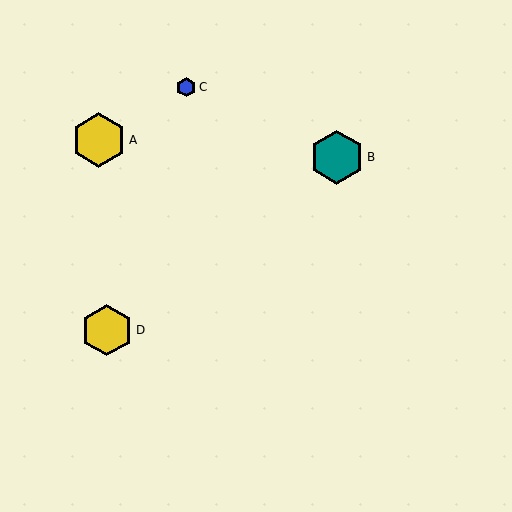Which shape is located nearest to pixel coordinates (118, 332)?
The yellow hexagon (labeled D) at (107, 330) is nearest to that location.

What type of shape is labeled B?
Shape B is a teal hexagon.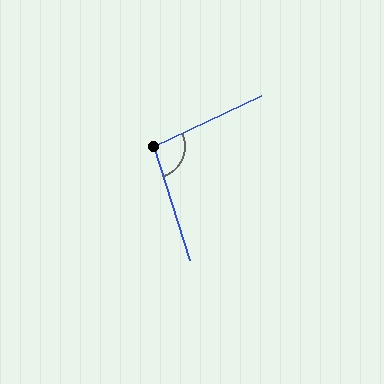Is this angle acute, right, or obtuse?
It is obtuse.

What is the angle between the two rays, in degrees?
Approximately 97 degrees.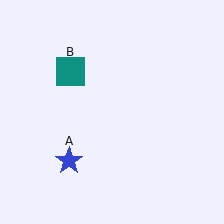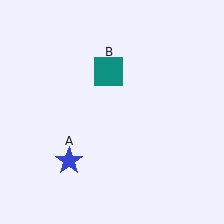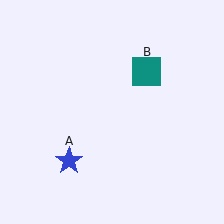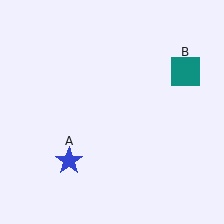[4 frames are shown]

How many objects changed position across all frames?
1 object changed position: teal square (object B).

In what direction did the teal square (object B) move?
The teal square (object B) moved right.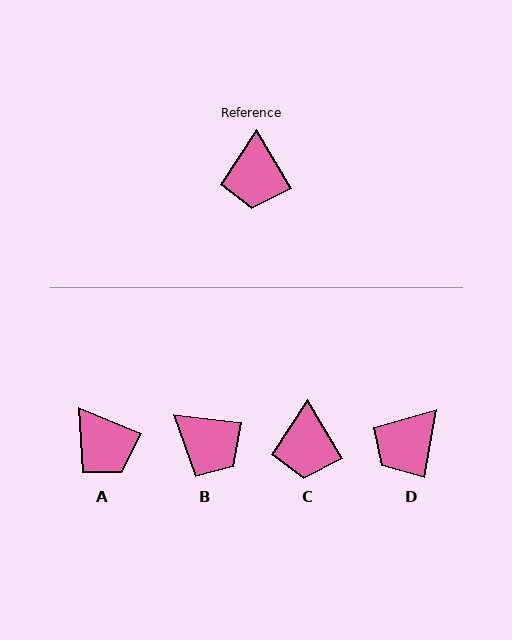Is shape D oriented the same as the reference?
No, it is off by about 41 degrees.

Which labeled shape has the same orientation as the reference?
C.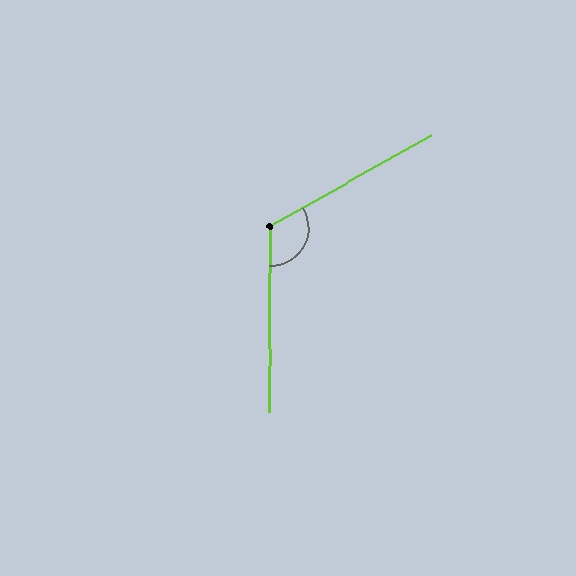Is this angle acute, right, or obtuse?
It is obtuse.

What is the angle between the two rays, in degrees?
Approximately 120 degrees.